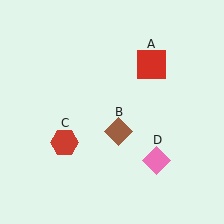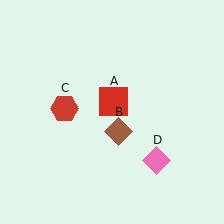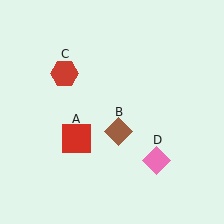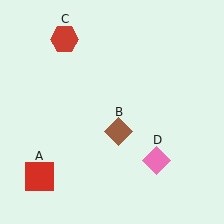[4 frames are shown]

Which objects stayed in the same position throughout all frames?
Brown diamond (object B) and pink diamond (object D) remained stationary.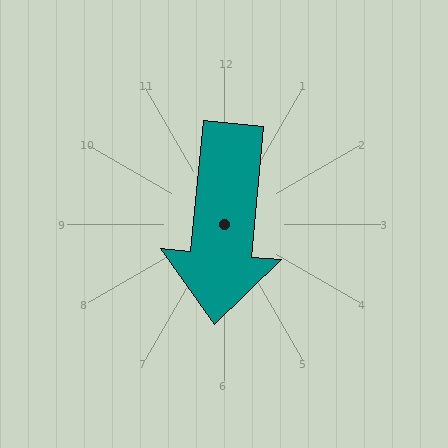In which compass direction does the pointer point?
South.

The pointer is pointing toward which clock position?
Roughly 6 o'clock.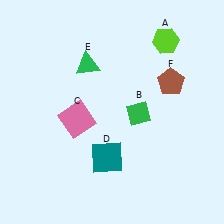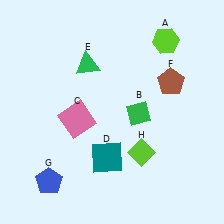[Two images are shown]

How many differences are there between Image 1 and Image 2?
There are 2 differences between the two images.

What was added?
A blue pentagon (G), a lime diamond (H) were added in Image 2.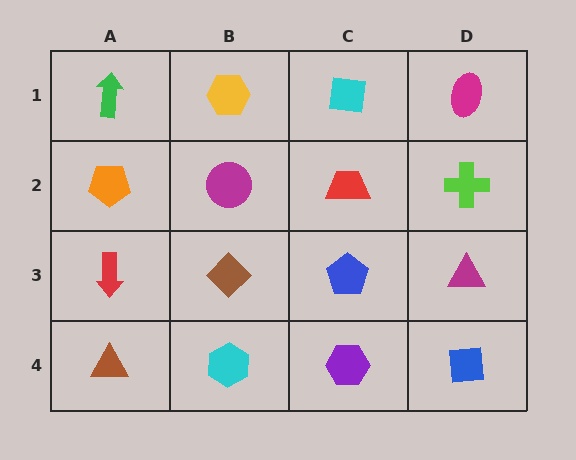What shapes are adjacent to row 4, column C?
A blue pentagon (row 3, column C), a cyan hexagon (row 4, column B), a blue square (row 4, column D).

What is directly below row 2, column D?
A magenta triangle.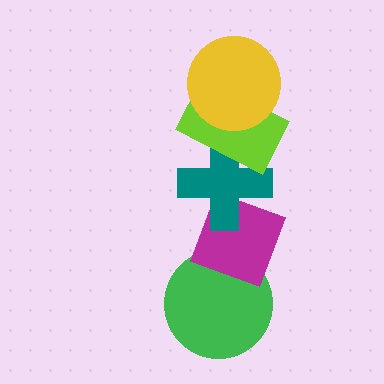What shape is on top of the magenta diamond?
The teal cross is on top of the magenta diamond.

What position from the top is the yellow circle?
The yellow circle is 1st from the top.